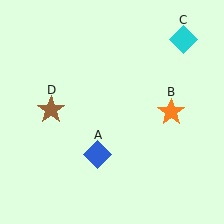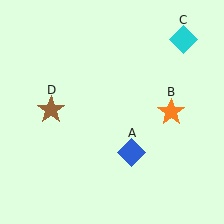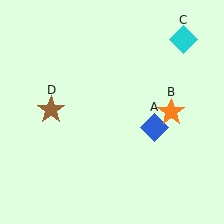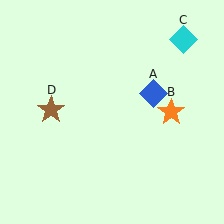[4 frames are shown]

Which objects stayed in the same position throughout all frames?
Orange star (object B) and cyan diamond (object C) and brown star (object D) remained stationary.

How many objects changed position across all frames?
1 object changed position: blue diamond (object A).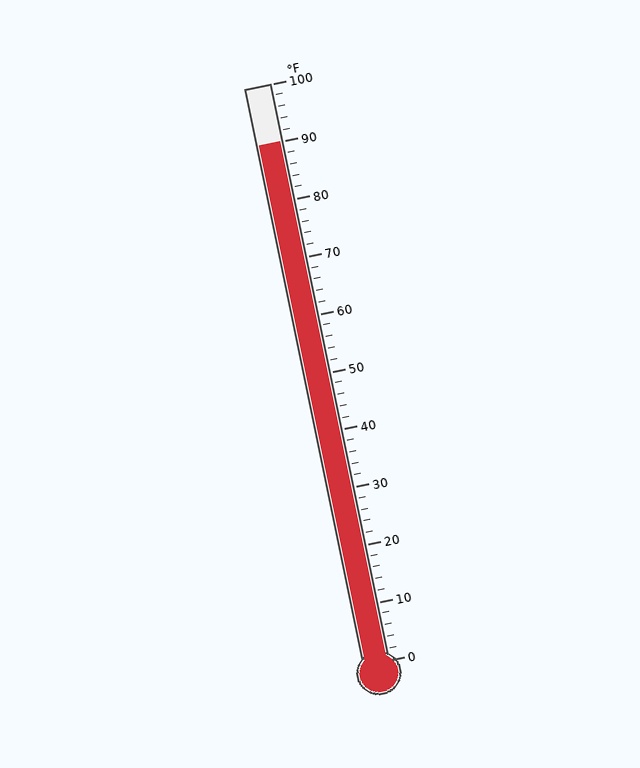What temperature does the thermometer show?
The thermometer shows approximately 90°F.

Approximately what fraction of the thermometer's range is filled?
The thermometer is filled to approximately 90% of its range.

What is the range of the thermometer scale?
The thermometer scale ranges from 0°F to 100°F.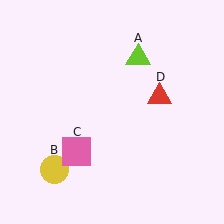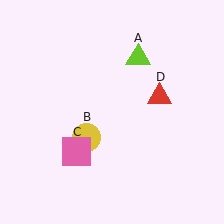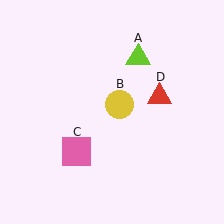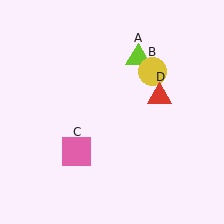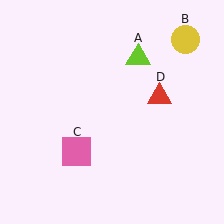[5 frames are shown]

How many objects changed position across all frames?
1 object changed position: yellow circle (object B).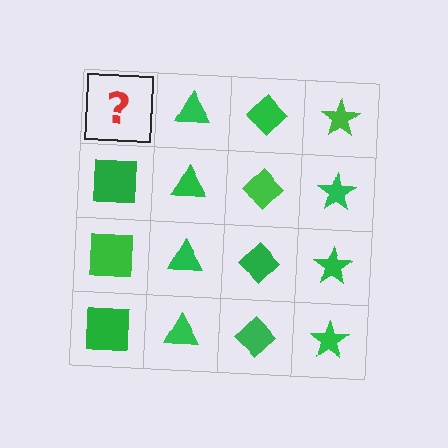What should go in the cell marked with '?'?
The missing cell should contain a green square.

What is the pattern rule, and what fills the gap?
The rule is that each column has a consistent shape. The gap should be filled with a green square.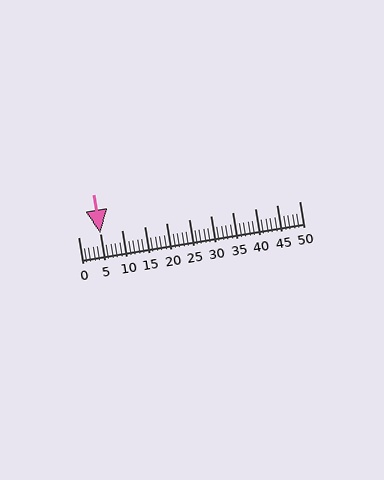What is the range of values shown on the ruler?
The ruler shows values from 0 to 50.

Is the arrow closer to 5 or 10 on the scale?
The arrow is closer to 5.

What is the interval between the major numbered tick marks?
The major tick marks are spaced 5 units apart.